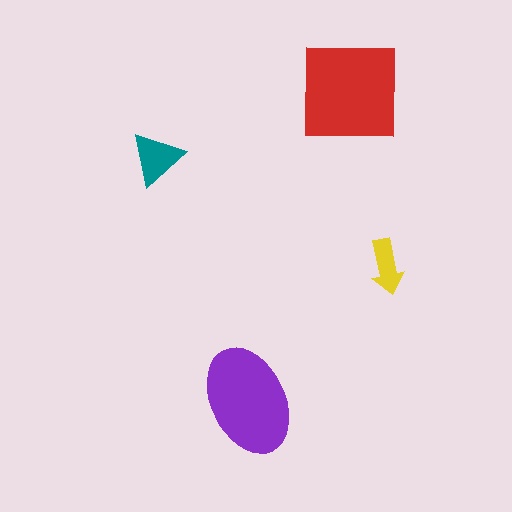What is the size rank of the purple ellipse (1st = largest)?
2nd.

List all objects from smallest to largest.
The yellow arrow, the teal triangle, the purple ellipse, the red square.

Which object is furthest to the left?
The teal triangle is leftmost.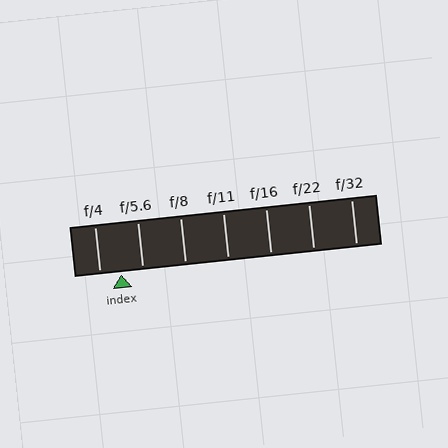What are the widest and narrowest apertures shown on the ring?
The widest aperture shown is f/4 and the narrowest is f/32.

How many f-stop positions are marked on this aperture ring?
There are 7 f-stop positions marked.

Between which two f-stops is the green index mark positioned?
The index mark is between f/4 and f/5.6.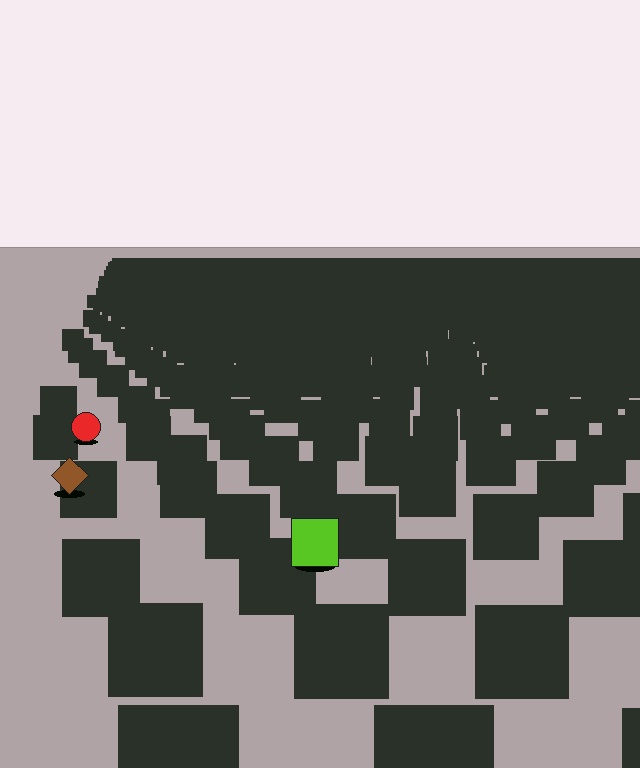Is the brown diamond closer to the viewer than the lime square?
No. The lime square is closer — you can tell from the texture gradient: the ground texture is coarser near it.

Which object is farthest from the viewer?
The red circle is farthest from the viewer. It appears smaller and the ground texture around it is denser.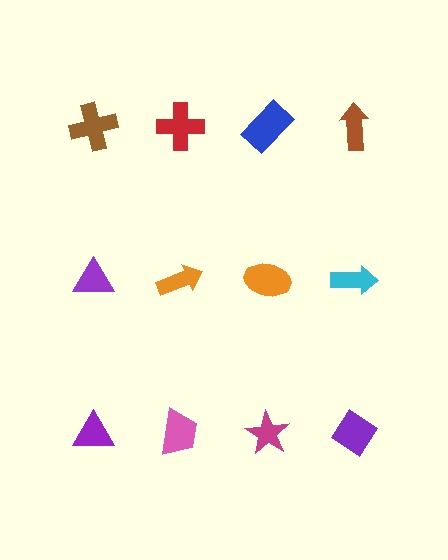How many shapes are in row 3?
4 shapes.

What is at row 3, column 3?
A magenta star.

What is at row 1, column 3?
A blue rectangle.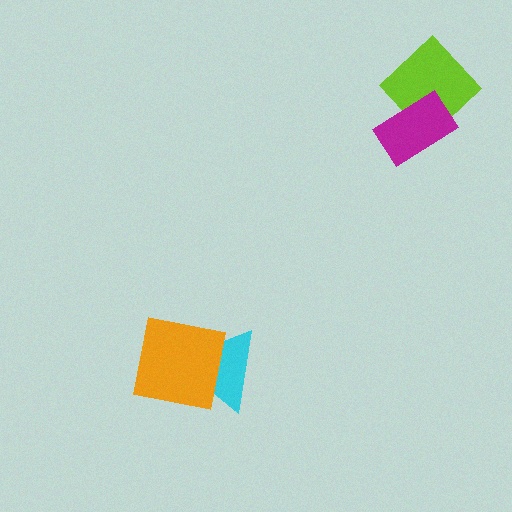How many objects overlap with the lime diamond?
1 object overlaps with the lime diamond.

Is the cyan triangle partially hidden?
Yes, it is partially covered by another shape.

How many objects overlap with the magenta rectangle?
1 object overlaps with the magenta rectangle.